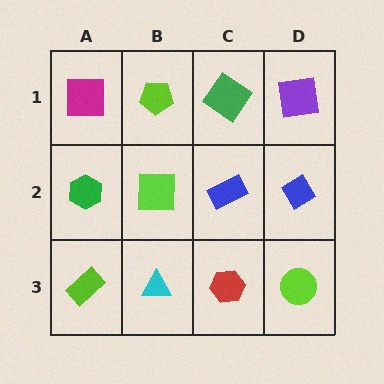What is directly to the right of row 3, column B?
A red hexagon.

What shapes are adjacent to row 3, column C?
A blue rectangle (row 2, column C), a cyan triangle (row 3, column B), a lime circle (row 3, column D).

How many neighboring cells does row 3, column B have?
3.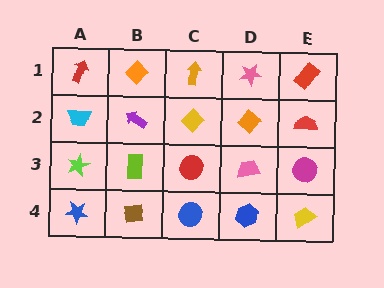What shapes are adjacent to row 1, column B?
A purple arrow (row 2, column B), a red arrow (row 1, column A), an orange arrow (row 1, column C).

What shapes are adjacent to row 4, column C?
A red circle (row 3, column C), a brown square (row 4, column B), a blue hexagon (row 4, column D).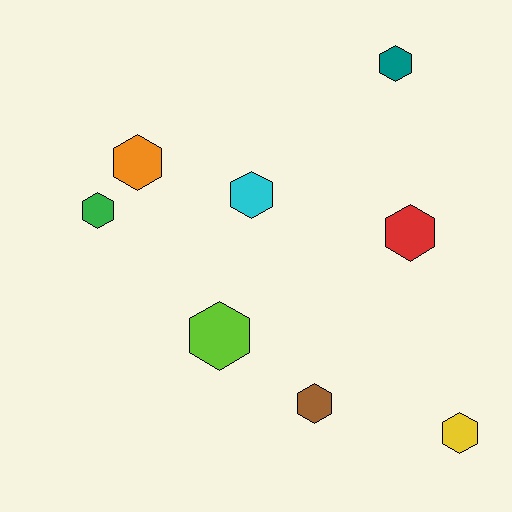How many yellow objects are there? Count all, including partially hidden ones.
There is 1 yellow object.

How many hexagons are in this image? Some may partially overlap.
There are 8 hexagons.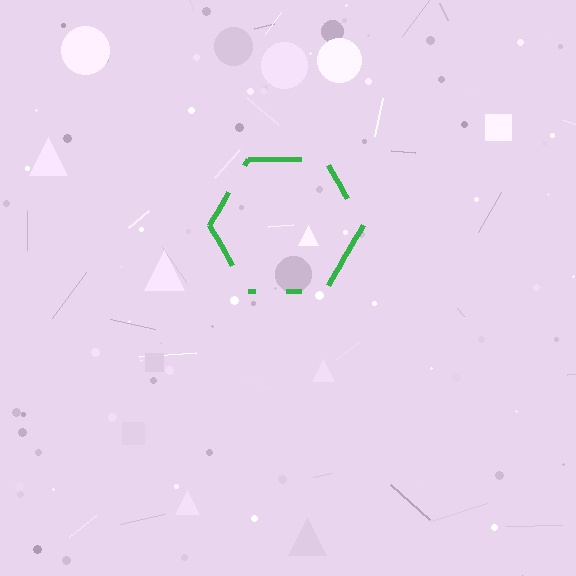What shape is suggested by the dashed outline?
The dashed outline suggests a hexagon.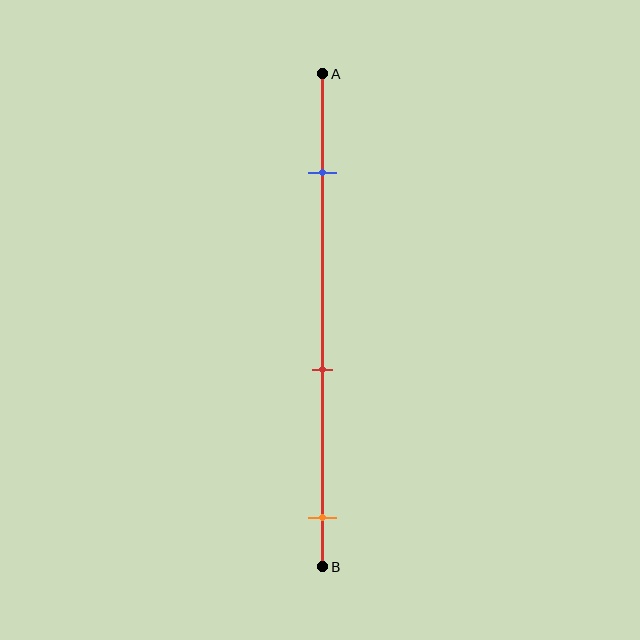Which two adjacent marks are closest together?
The red and orange marks are the closest adjacent pair.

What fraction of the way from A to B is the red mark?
The red mark is approximately 60% (0.6) of the way from A to B.